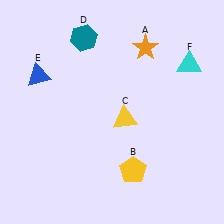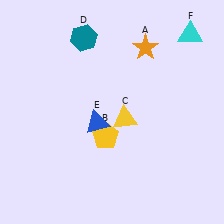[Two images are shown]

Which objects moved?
The objects that moved are: the yellow pentagon (B), the blue triangle (E), the cyan triangle (F).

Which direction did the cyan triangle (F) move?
The cyan triangle (F) moved up.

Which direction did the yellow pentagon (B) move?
The yellow pentagon (B) moved up.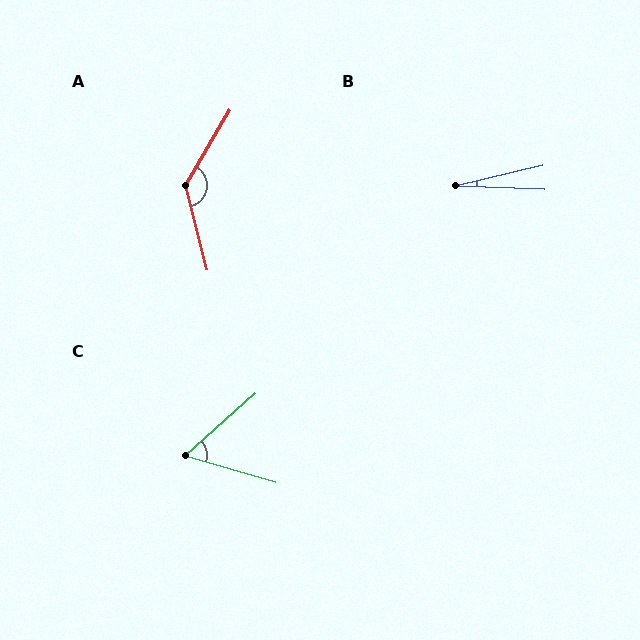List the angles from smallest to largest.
B (15°), C (58°), A (135°).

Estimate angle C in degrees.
Approximately 58 degrees.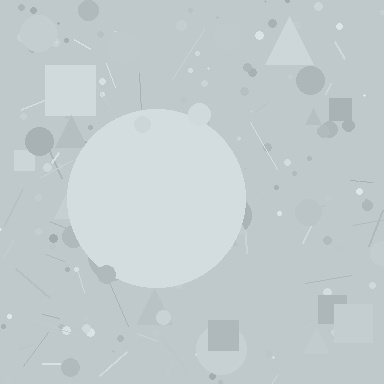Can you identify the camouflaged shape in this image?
The camouflaged shape is a circle.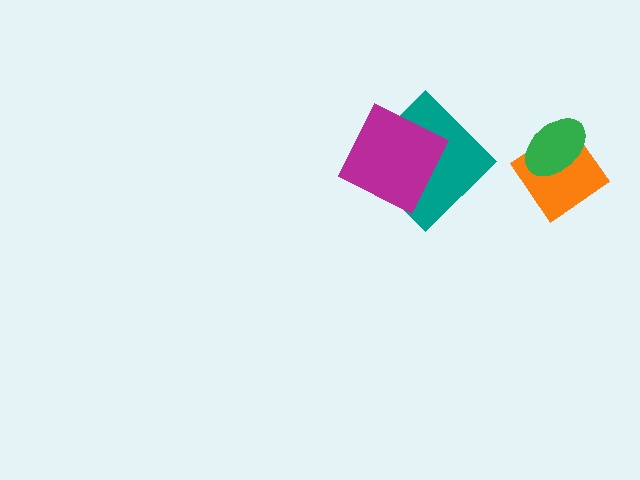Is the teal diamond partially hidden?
Yes, it is partially covered by another shape.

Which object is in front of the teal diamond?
The magenta square is in front of the teal diamond.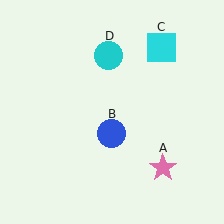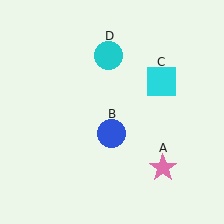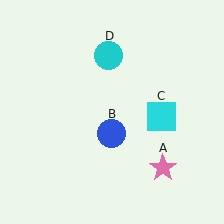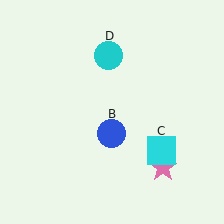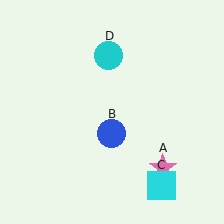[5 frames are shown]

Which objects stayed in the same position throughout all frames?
Pink star (object A) and blue circle (object B) and cyan circle (object D) remained stationary.